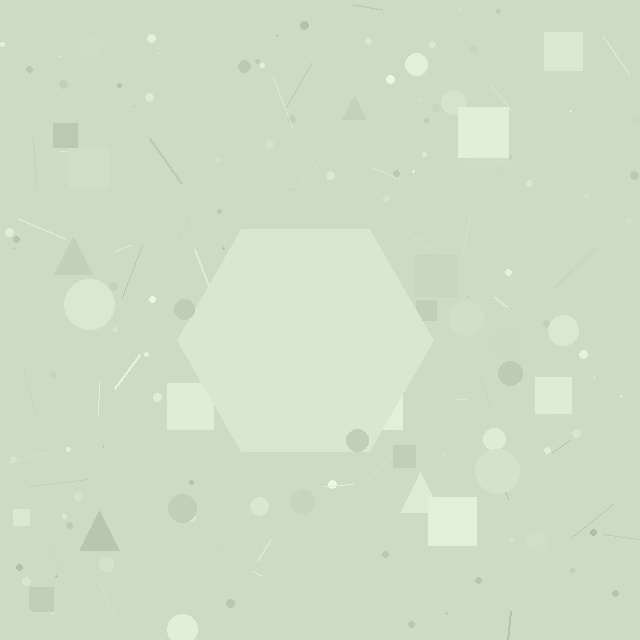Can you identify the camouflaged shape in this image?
The camouflaged shape is a hexagon.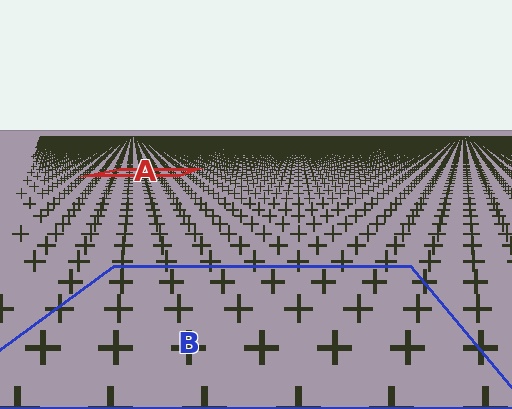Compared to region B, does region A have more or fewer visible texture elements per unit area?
Region A has more texture elements per unit area — they are packed more densely because it is farther away.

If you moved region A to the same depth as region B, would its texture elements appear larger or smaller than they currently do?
They would appear larger. At a closer depth, the same texture elements are projected at a bigger on-screen size.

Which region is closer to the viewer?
Region B is closer. The texture elements there are larger and more spread out.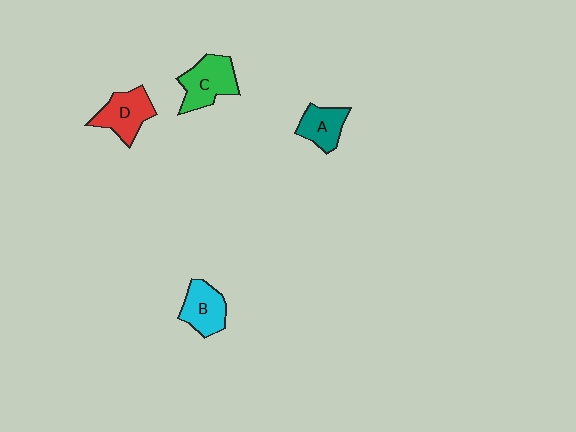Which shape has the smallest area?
Shape A (teal).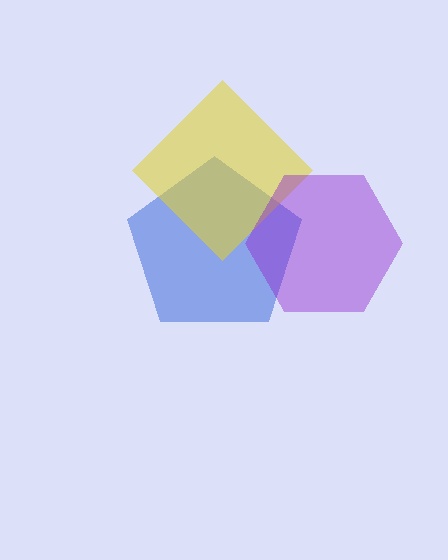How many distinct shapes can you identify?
There are 3 distinct shapes: a blue pentagon, a yellow diamond, a purple hexagon.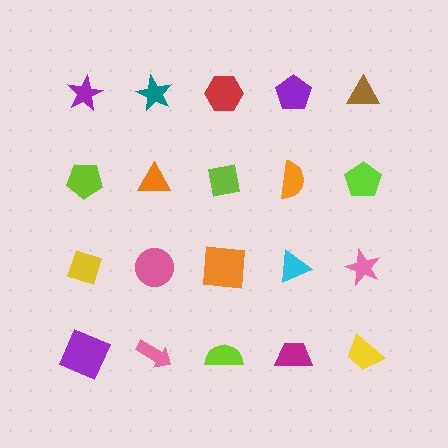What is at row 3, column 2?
A pink circle.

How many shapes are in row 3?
5 shapes.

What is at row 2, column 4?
An orange semicircle.